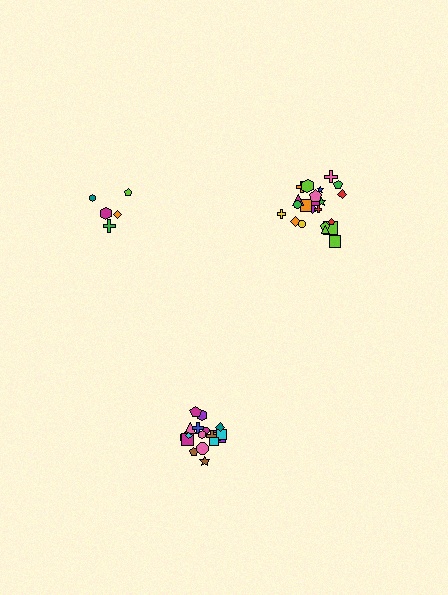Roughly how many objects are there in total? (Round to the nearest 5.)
Roughly 45 objects in total.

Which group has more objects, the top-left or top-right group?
The top-right group.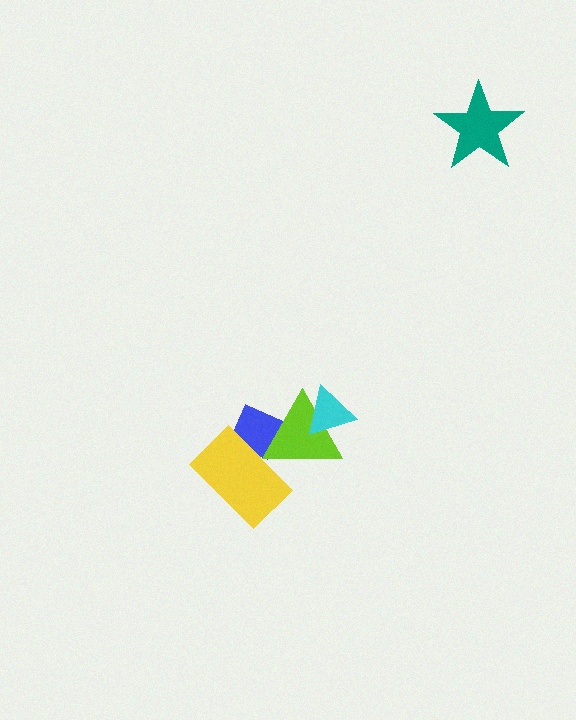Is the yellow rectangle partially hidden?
Yes, it is partially covered by another shape.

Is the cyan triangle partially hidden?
No, no other shape covers it.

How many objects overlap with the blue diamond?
2 objects overlap with the blue diamond.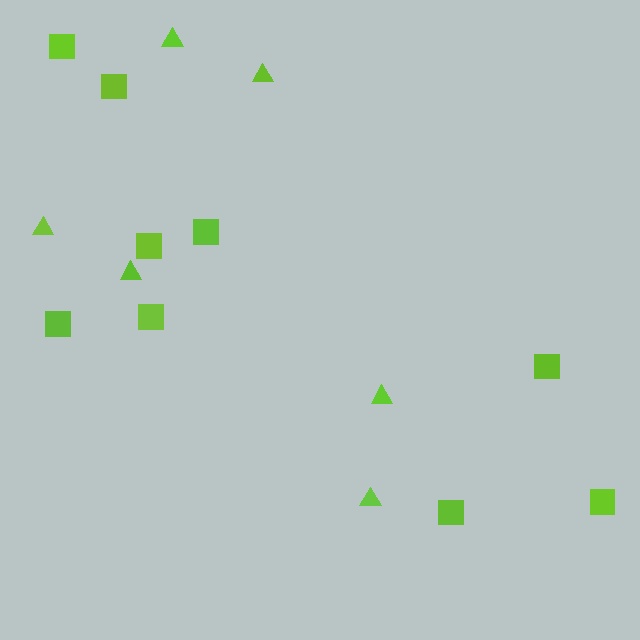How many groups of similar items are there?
There are 2 groups: one group of squares (9) and one group of triangles (6).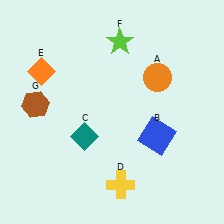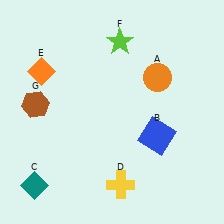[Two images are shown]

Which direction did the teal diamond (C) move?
The teal diamond (C) moved left.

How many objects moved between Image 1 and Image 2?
1 object moved between the two images.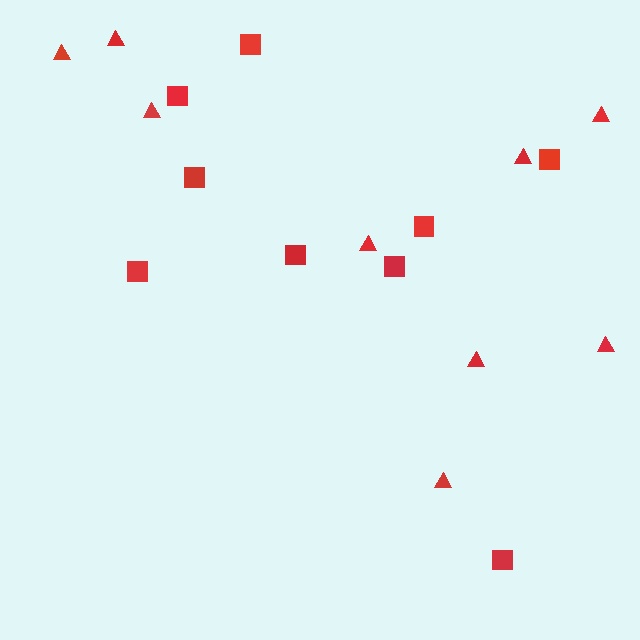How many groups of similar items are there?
There are 2 groups: one group of triangles (9) and one group of squares (9).